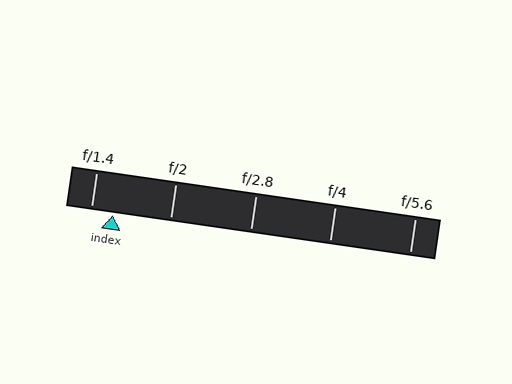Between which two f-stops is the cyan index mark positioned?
The index mark is between f/1.4 and f/2.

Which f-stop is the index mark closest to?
The index mark is closest to f/1.4.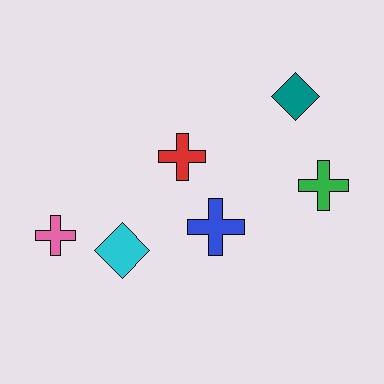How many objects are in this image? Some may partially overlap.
There are 6 objects.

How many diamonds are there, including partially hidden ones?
There are 2 diamonds.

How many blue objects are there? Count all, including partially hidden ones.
There is 1 blue object.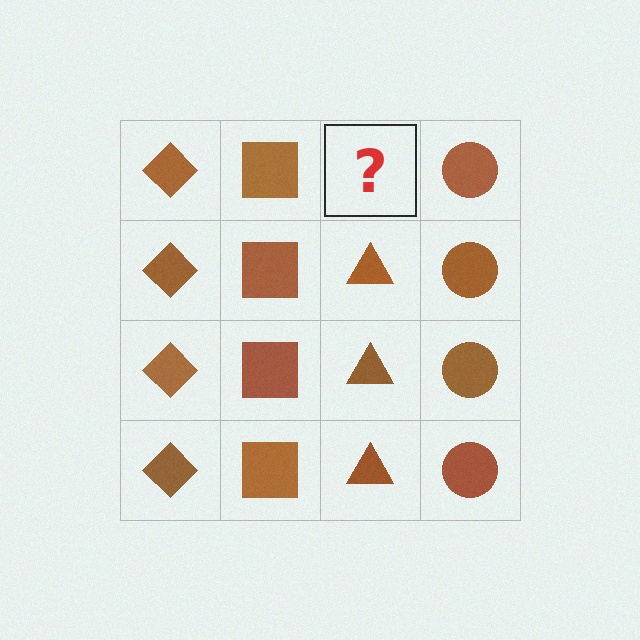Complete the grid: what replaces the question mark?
The question mark should be replaced with a brown triangle.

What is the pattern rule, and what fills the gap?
The rule is that each column has a consistent shape. The gap should be filled with a brown triangle.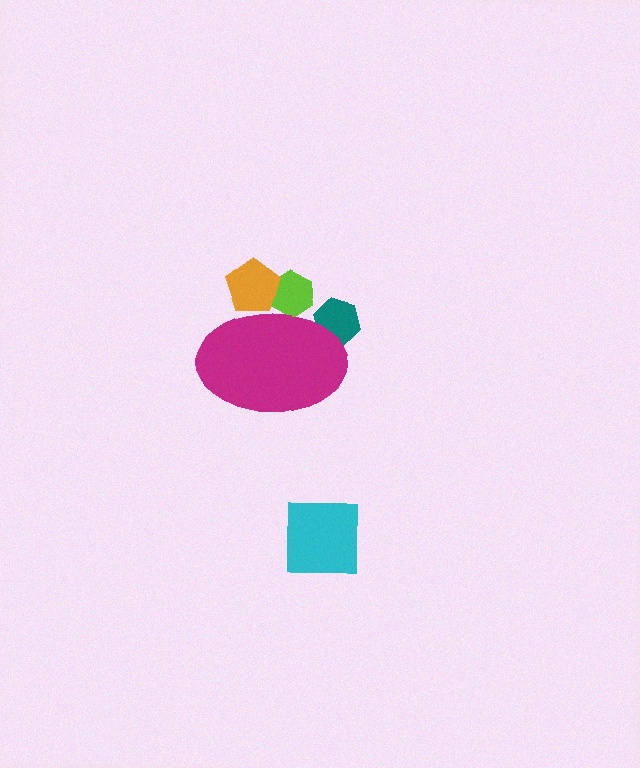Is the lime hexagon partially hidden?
Yes, the lime hexagon is partially hidden behind the magenta ellipse.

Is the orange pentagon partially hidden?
Yes, the orange pentagon is partially hidden behind the magenta ellipse.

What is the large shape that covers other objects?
A magenta ellipse.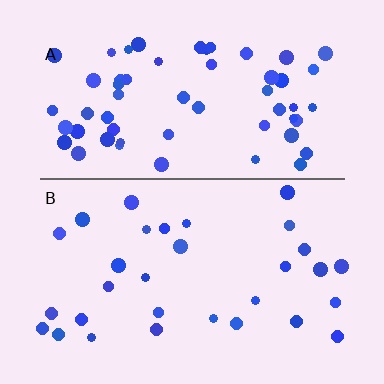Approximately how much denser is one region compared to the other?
Approximately 1.9× — region A over region B.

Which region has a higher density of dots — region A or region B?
A (the top).